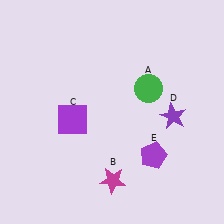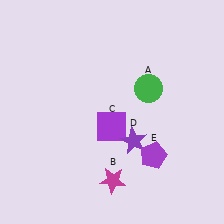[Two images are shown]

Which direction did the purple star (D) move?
The purple star (D) moved left.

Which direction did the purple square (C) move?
The purple square (C) moved right.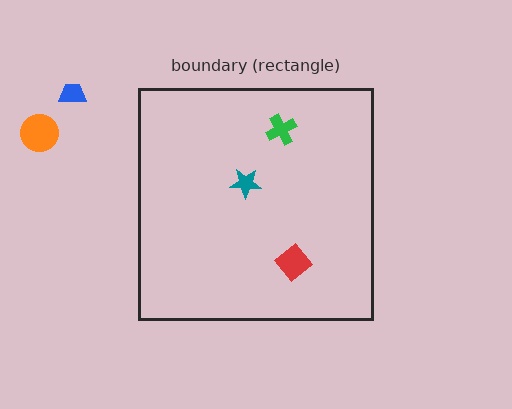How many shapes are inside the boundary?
3 inside, 2 outside.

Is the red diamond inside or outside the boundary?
Inside.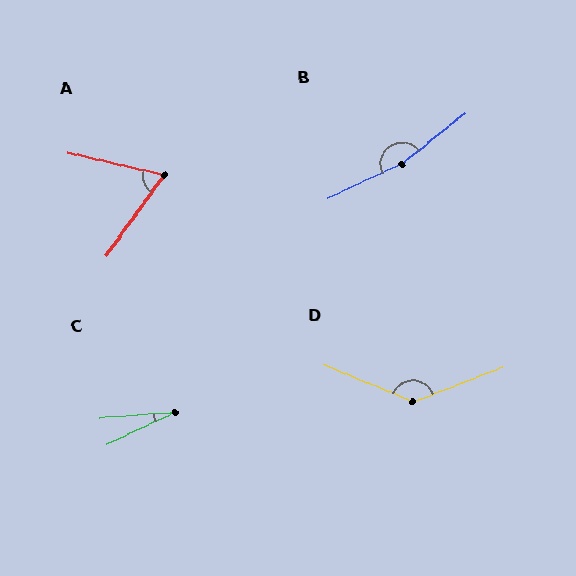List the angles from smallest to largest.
C (21°), A (67°), D (137°), B (167°).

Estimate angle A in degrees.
Approximately 67 degrees.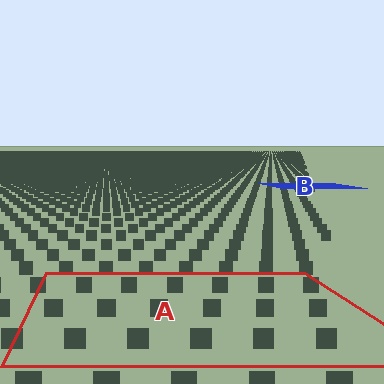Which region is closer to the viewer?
Region A is closer. The texture elements there are larger and more spread out.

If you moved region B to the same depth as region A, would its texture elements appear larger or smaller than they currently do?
They would appear larger. At a closer depth, the same texture elements are projected at a bigger on-screen size.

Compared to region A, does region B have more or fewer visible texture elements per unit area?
Region B has more texture elements per unit area — they are packed more densely because it is farther away.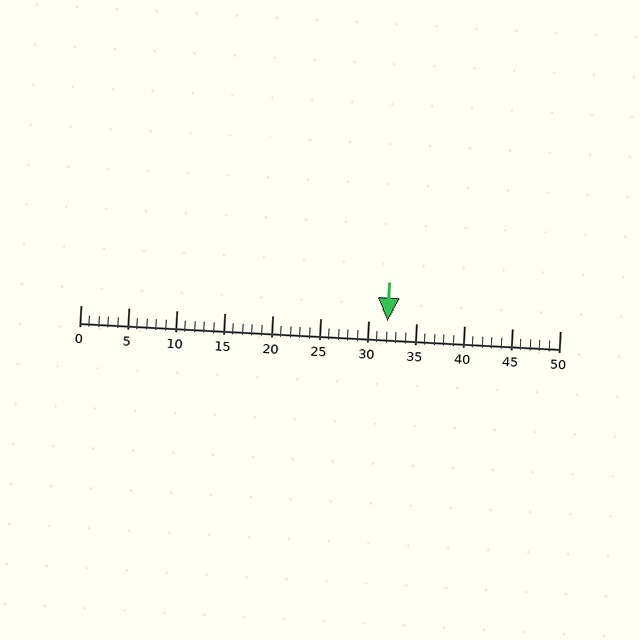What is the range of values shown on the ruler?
The ruler shows values from 0 to 50.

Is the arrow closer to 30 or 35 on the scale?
The arrow is closer to 30.